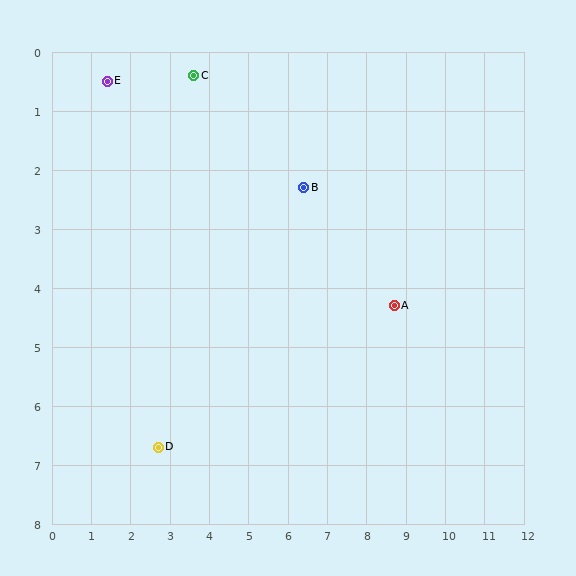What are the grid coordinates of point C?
Point C is at approximately (3.6, 0.4).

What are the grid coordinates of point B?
Point B is at approximately (6.4, 2.3).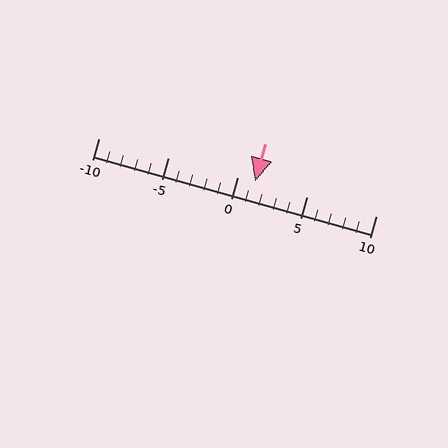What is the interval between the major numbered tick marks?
The major tick marks are spaced 5 units apart.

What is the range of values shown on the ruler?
The ruler shows values from -10 to 10.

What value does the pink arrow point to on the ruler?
The pink arrow points to approximately 1.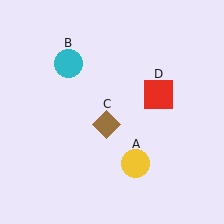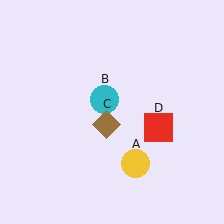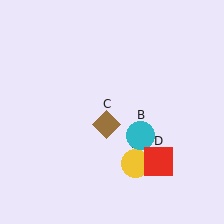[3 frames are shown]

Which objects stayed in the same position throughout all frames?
Yellow circle (object A) and brown diamond (object C) remained stationary.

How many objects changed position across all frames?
2 objects changed position: cyan circle (object B), red square (object D).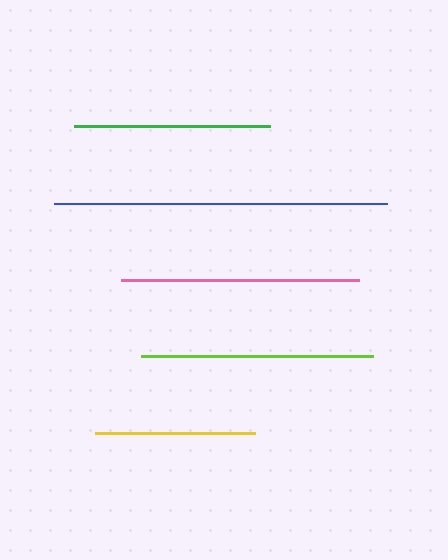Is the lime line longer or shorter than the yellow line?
The lime line is longer than the yellow line.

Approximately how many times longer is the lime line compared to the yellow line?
The lime line is approximately 1.5 times the length of the yellow line.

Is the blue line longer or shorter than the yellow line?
The blue line is longer than the yellow line.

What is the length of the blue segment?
The blue segment is approximately 333 pixels long.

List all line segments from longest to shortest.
From longest to shortest: blue, pink, lime, green, yellow.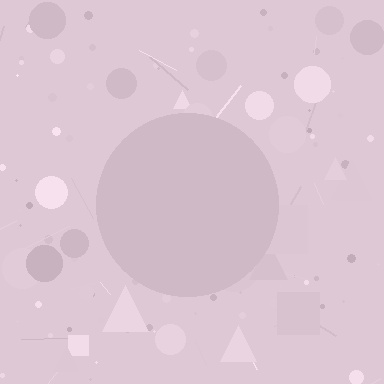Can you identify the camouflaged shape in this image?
The camouflaged shape is a circle.